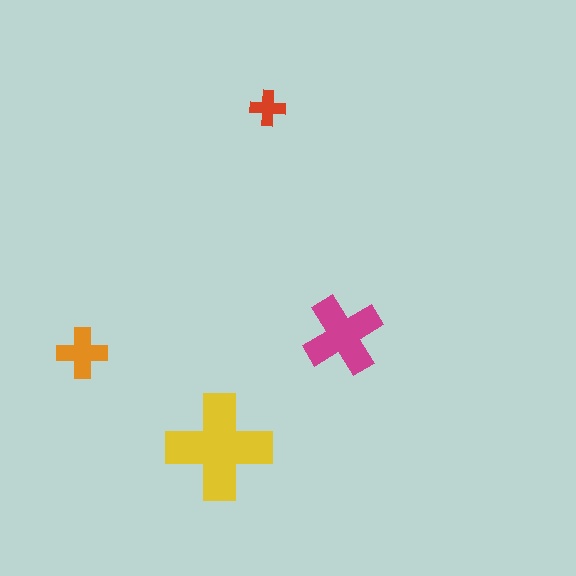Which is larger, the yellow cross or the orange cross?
The yellow one.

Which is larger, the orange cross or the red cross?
The orange one.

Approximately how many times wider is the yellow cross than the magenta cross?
About 1.5 times wider.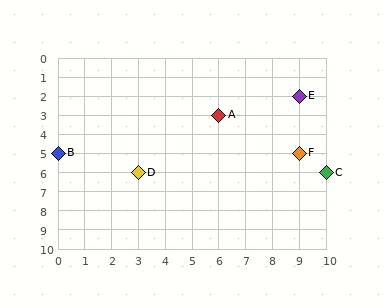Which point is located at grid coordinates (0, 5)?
Point B is at (0, 5).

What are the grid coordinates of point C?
Point C is at grid coordinates (10, 6).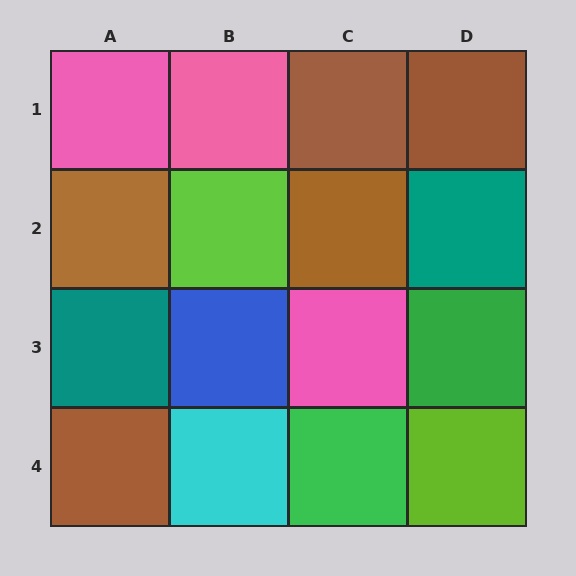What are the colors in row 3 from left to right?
Teal, blue, pink, green.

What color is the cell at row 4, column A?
Brown.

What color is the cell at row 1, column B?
Pink.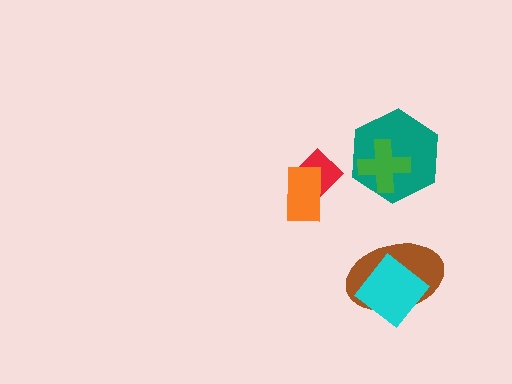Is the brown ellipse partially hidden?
Yes, it is partially covered by another shape.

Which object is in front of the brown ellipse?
The cyan diamond is in front of the brown ellipse.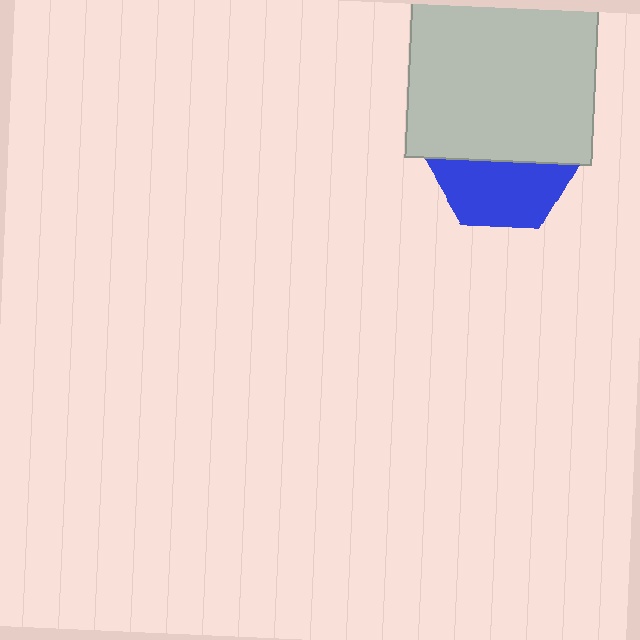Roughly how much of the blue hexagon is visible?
About half of it is visible (roughly 47%).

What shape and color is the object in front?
The object in front is a light gray square.